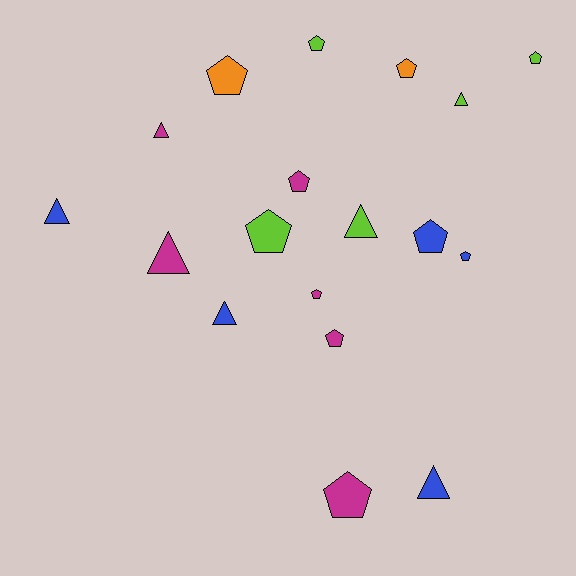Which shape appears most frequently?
Pentagon, with 11 objects.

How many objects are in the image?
There are 18 objects.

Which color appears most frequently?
Magenta, with 6 objects.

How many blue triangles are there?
There are 3 blue triangles.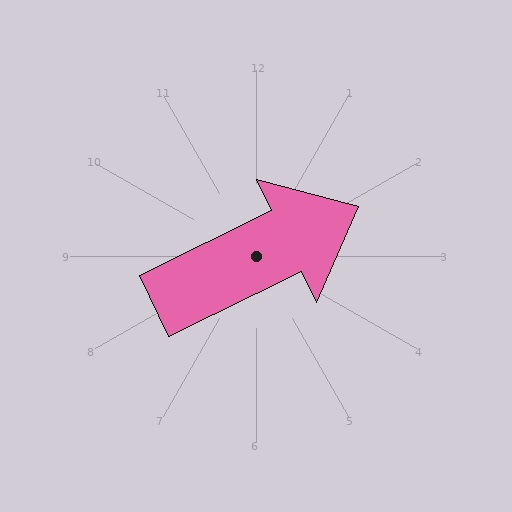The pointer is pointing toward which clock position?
Roughly 2 o'clock.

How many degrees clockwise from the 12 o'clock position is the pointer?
Approximately 64 degrees.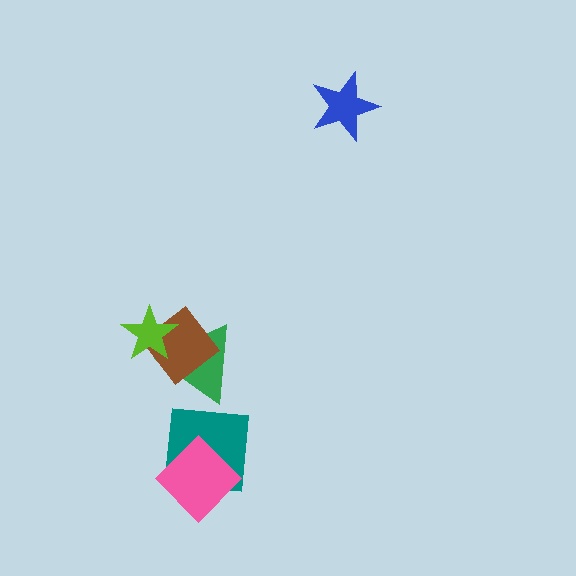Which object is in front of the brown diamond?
The lime star is in front of the brown diamond.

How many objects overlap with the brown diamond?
2 objects overlap with the brown diamond.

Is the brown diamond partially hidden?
Yes, it is partially covered by another shape.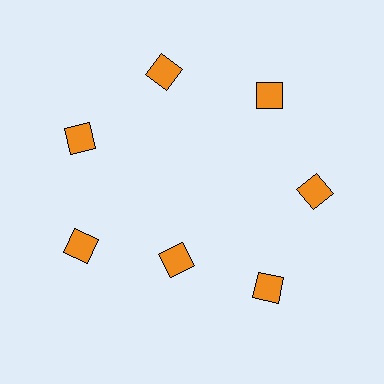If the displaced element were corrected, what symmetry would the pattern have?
It would have 7-fold rotational symmetry — the pattern would map onto itself every 51 degrees.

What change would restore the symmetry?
The symmetry would be restored by moving it outward, back onto the ring so that all 7 diamonds sit at equal angles and equal distance from the center.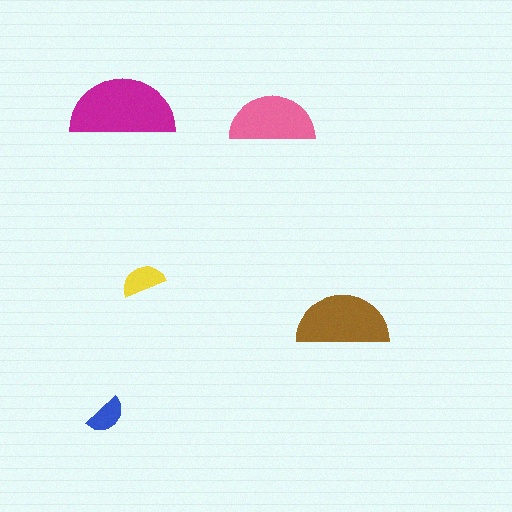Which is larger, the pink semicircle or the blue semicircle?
The pink one.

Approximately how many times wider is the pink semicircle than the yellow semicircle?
About 2 times wider.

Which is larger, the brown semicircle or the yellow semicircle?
The brown one.